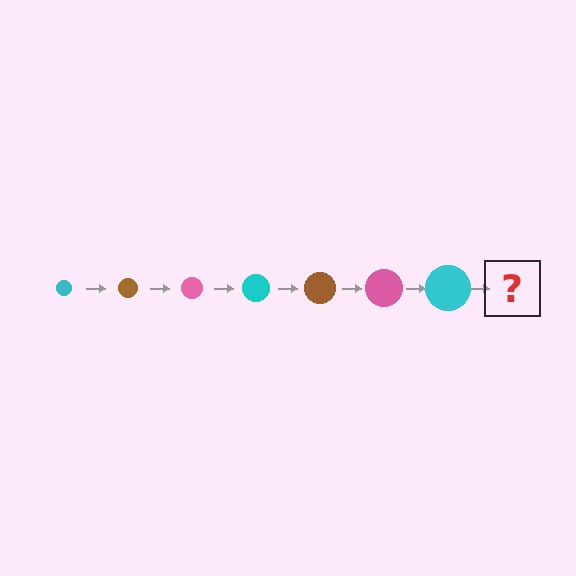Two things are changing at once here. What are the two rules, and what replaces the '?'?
The two rules are that the circle grows larger each step and the color cycles through cyan, brown, and pink. The '?' should be a brown circle, larger than the previous one.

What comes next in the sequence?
The next element should be a brown circle, larger than the previous one.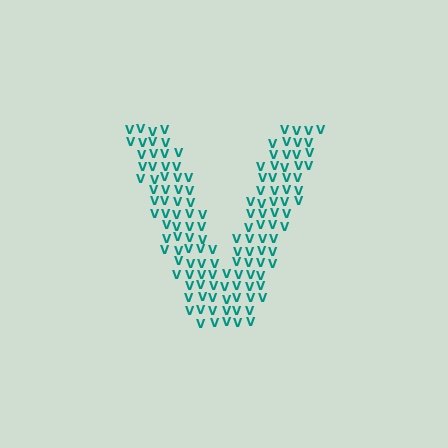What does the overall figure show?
The overall figure shows the letter V.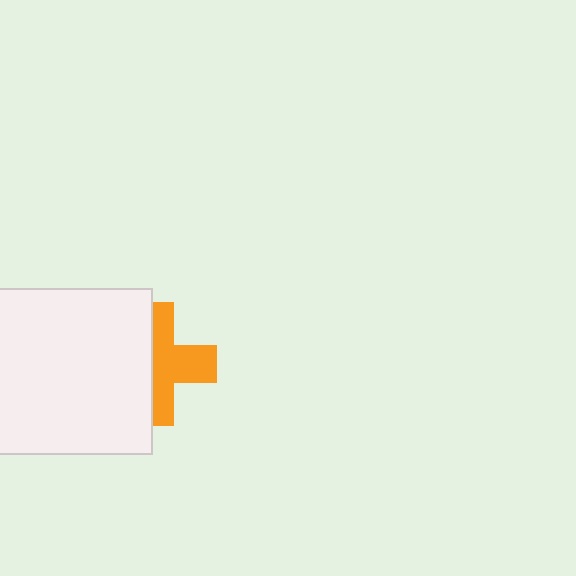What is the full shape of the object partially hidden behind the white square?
The partially hidden object is an orange cross.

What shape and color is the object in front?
The object in front is a white square.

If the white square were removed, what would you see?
You would see the complete orange cross.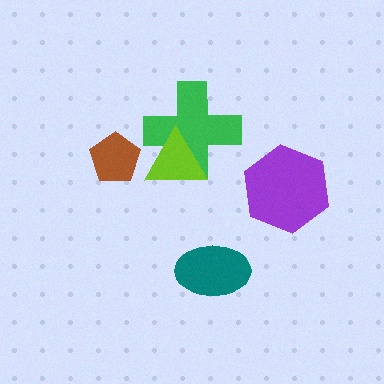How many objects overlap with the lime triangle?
1 object overlaps with the lime triangle.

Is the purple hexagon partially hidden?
No, no other shape covers it.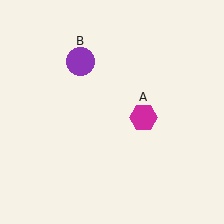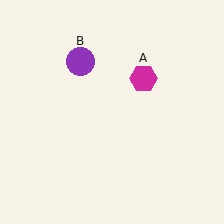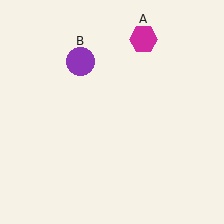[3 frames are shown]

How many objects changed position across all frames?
1 object changed position: magenta hexagon (object A).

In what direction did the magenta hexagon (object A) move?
The magenta hexagon (object A) moved up.